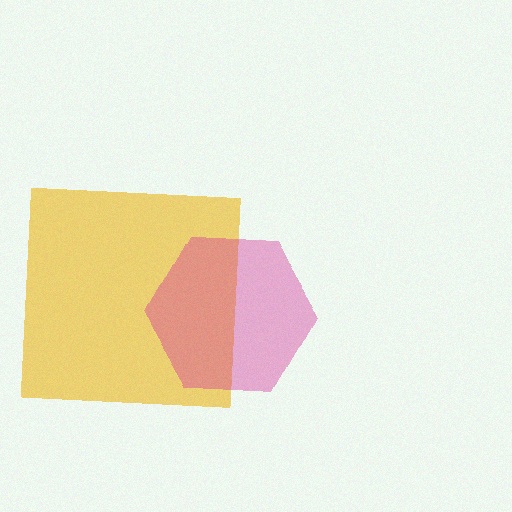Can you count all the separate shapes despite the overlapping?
Yes, there are 2 separate shapes.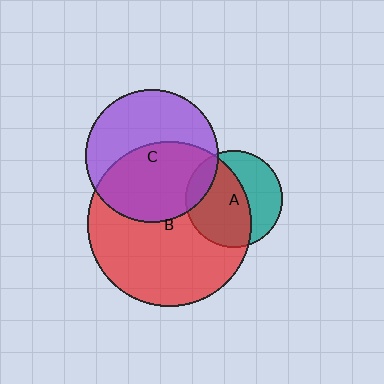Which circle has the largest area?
Circle B (red).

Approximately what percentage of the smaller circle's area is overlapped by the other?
Approximately 60%.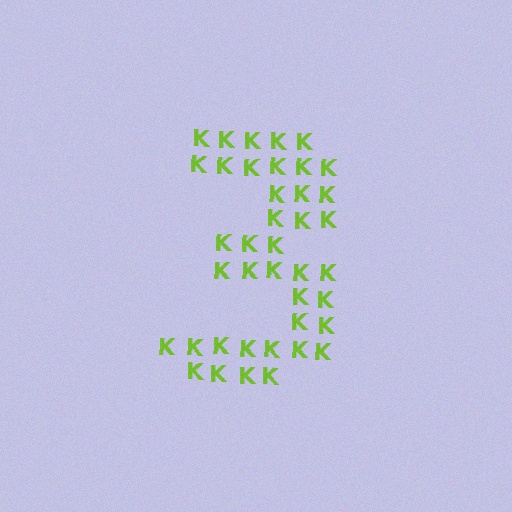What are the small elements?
The small elements are letter K's.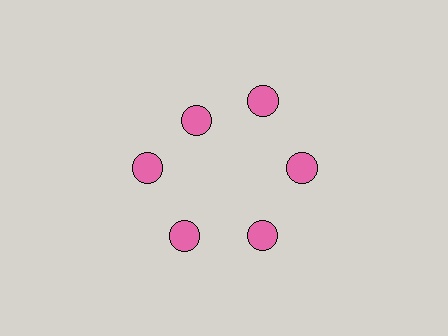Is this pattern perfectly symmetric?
No. The 6 pink circles are arranged in a ring, but one element near the 11 o'clock position is pulled inward toward the center, breaking the 6-fold rotational symmetry.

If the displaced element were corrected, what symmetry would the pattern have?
It would have 6-fold rotational symmetry — the pattern would map onto itself every 60 degrees.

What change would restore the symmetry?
The symmetry would be restored by moving it outward, back onto the ring so that all 6 circles sit at equal angles and equal distance from the center.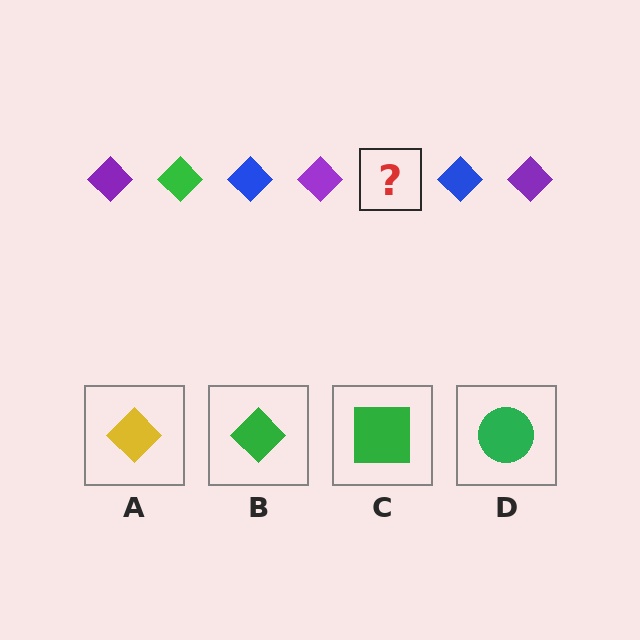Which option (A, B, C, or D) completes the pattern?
B.